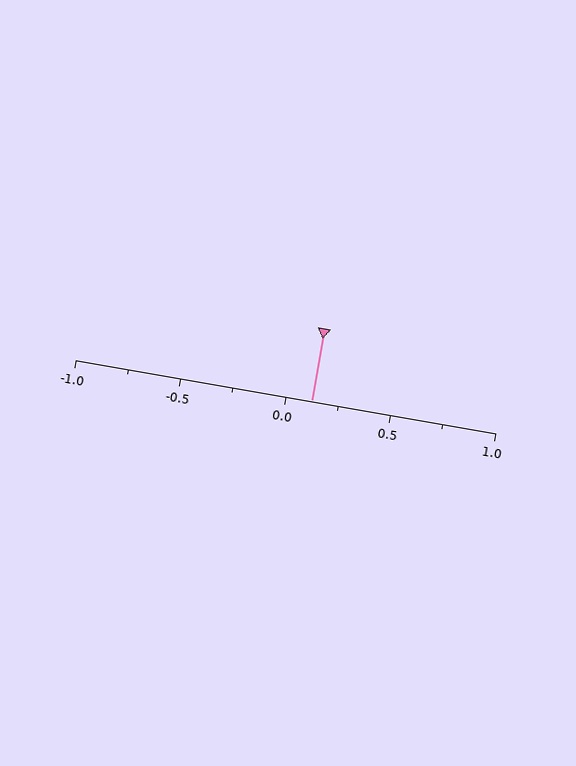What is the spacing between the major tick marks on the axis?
The major ticks are spaced 0.5 apart.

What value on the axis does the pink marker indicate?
The marker indicates approximately 0.12.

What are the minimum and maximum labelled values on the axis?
The axis runs from -1.0 to 1.0.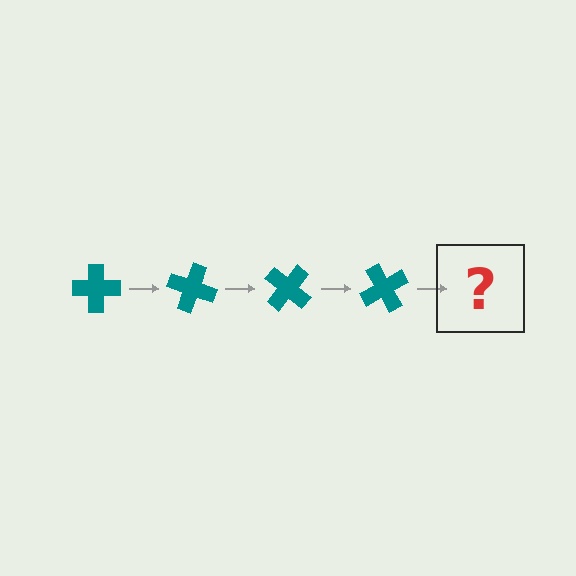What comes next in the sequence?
The next element should be a teal cross rotated 80 degrees.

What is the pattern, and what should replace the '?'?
The pattern is that the cross rotates 20 degrees each step. The '?' should be a teal cross rotated 80 degrees.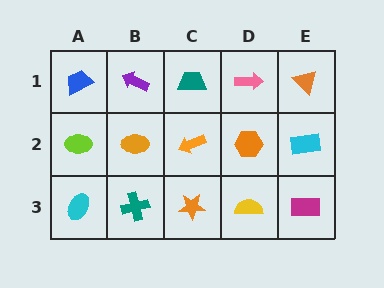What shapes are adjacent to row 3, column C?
An orange arrow (row 2, column C), a teal cross (row 3, column B), a yellow semicircle (row 3, column D).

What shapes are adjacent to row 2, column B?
A purple arrow (row 1, column B), a teal cross (row 3, column B), a lime ellipse (row 2, column A), an orange arrow (row 2, column C).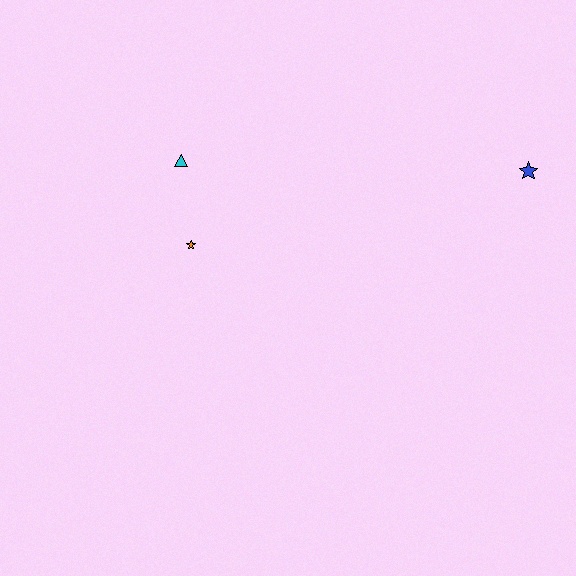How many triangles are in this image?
There is 1 triangle.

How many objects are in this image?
There are 3 objects.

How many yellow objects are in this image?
There are no yellow objects.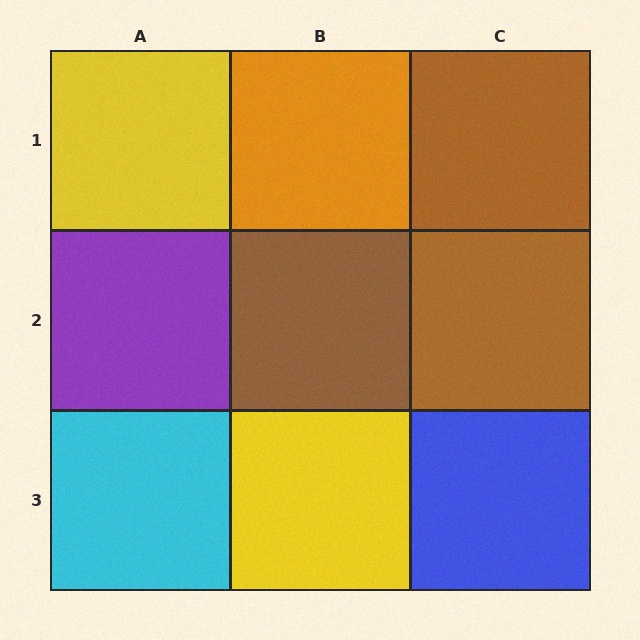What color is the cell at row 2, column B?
Brown.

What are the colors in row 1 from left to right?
Yellow, orange, brown.